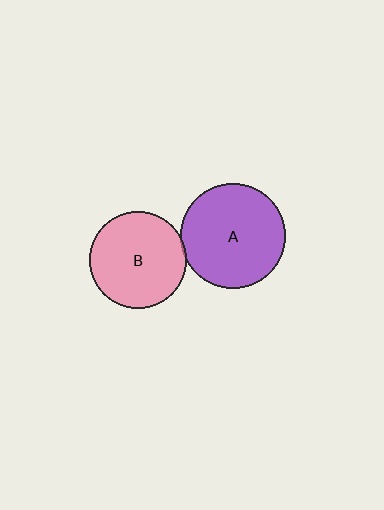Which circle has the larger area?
Circle A (purple).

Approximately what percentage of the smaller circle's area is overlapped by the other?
Approximately 5%.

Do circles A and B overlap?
Yes.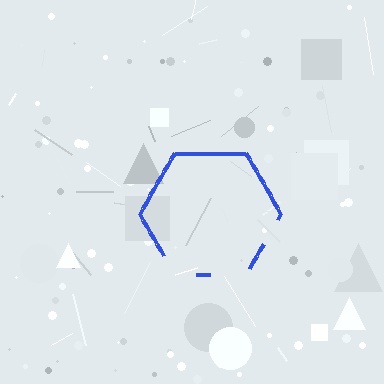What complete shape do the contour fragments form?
The contour fragments form a hexagon.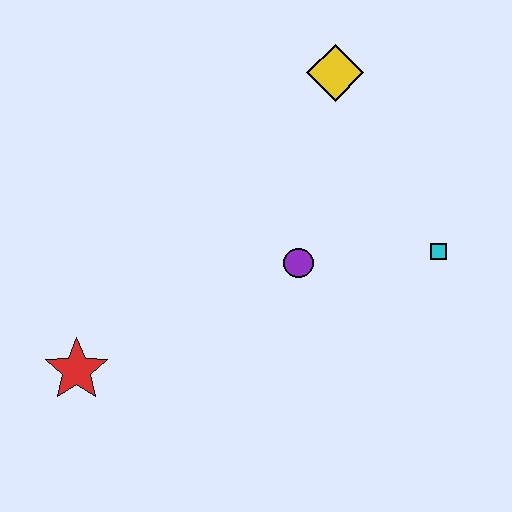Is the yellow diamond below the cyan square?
No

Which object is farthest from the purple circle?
The red star is farthest from the purple circle.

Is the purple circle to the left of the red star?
No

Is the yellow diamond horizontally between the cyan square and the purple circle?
Yes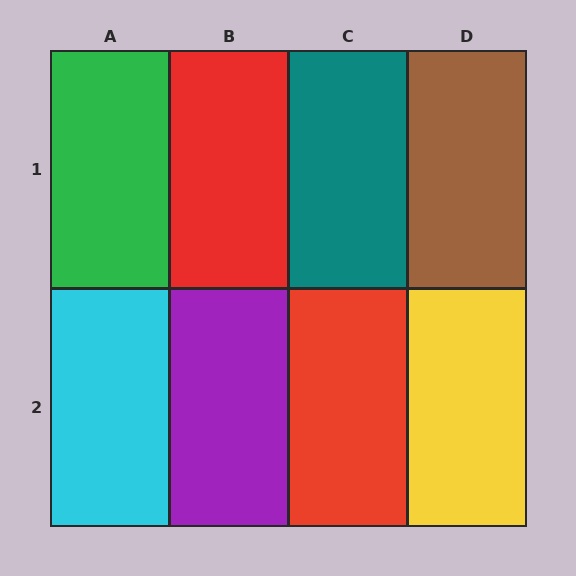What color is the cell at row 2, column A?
Cyan.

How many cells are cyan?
1 cell is cyan.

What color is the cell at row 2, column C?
Red.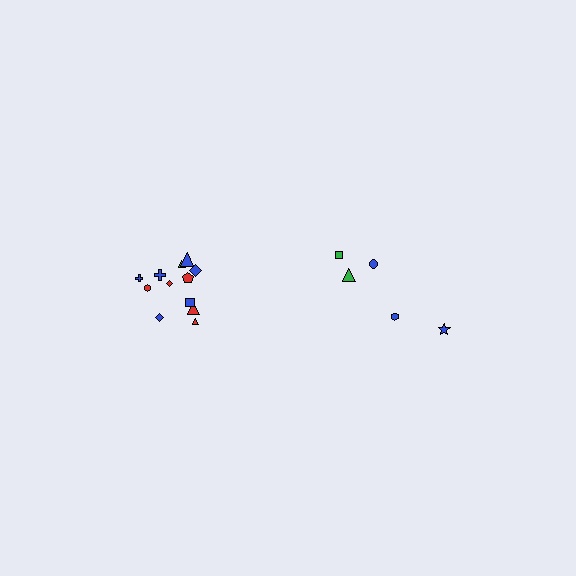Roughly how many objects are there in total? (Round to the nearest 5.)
Roughly 15 objects in total.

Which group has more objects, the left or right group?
The left group.